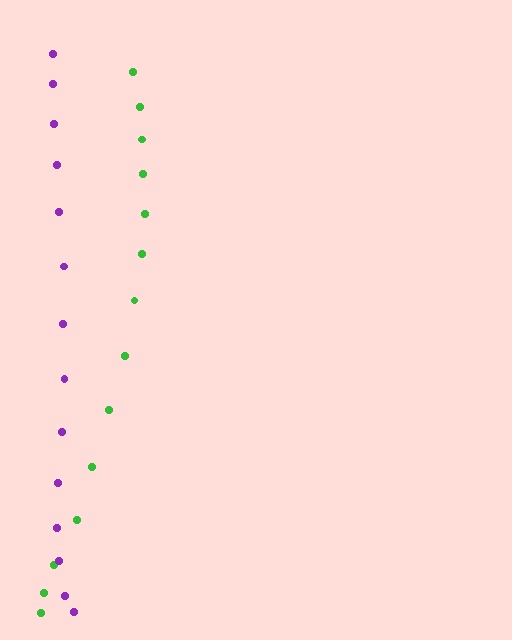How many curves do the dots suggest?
There are 2 distinct paths.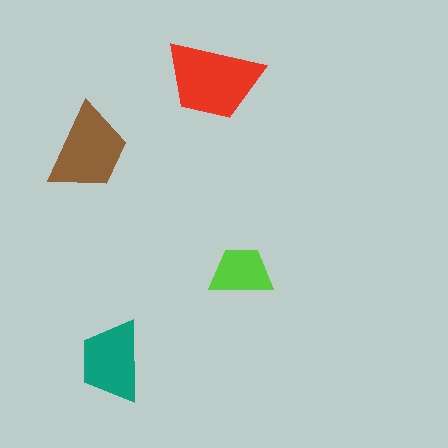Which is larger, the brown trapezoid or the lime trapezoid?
The brown one.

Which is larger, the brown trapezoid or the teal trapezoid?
The brown one.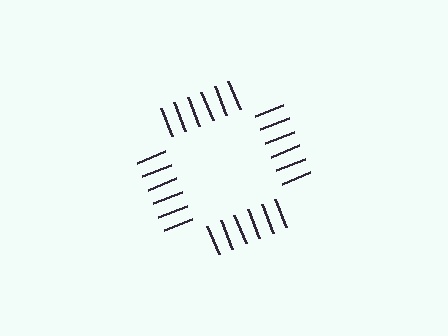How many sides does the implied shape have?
4 sides — the line-ends trace a square.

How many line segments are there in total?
24 — 6 along each of the 4 edges.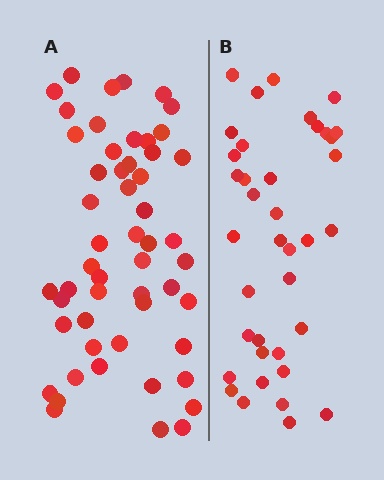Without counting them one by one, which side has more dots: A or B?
Region A (the left region) has more dots.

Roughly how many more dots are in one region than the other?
Region A has approximately 15 more dots than region B.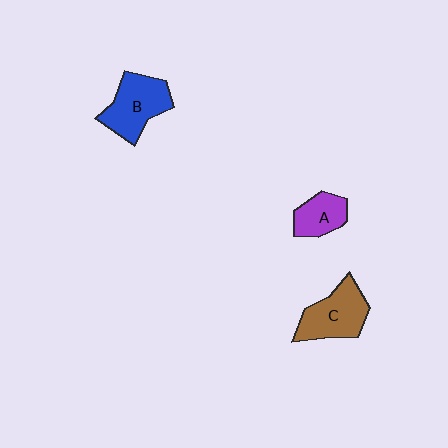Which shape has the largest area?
Shape B (blue).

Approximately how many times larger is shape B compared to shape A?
Approximately 1.6 times.